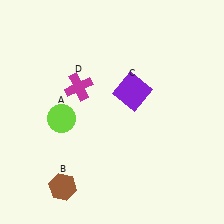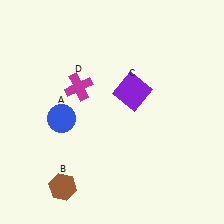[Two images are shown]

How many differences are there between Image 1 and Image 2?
There is 1 difference between the two images.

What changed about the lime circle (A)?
In Image 1, A is lime. In Image 2, it changed to blue.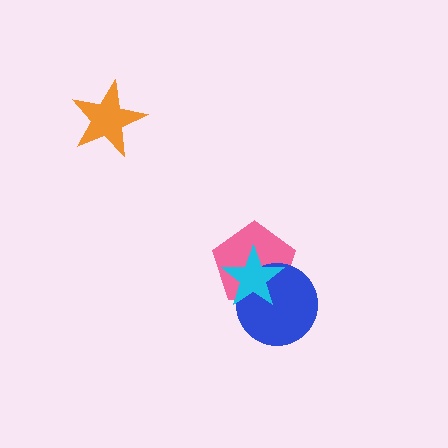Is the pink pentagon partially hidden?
Yes, it is partially covered by another shape.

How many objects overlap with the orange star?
0 objects overlap with the orange star.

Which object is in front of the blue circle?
The cyan star is in front of the blue circle.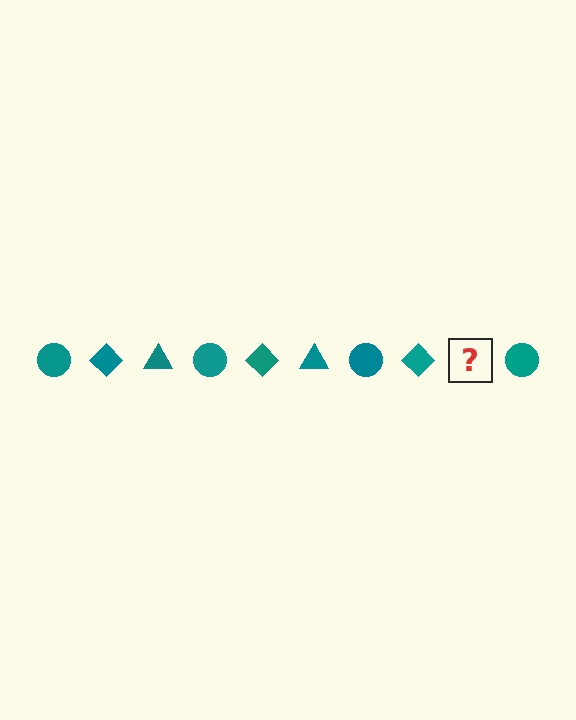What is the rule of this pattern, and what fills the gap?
The rule is that the pattern cycles through circle, diamond, triangle shapes in teal. The gap should be filled with a teal triangle.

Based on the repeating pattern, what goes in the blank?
The blank should be a teal triangle.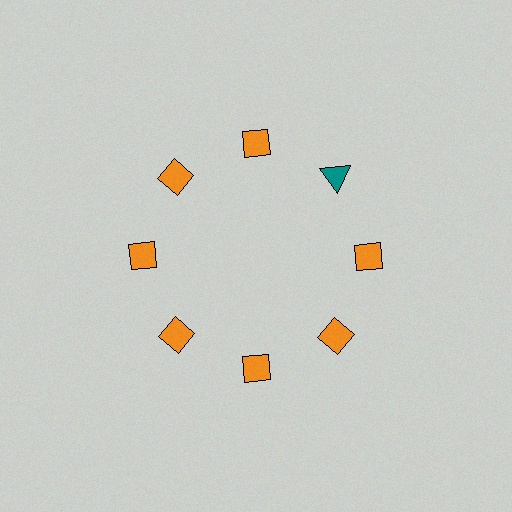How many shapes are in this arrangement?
There are 8 shapes arranged in a ring pattern.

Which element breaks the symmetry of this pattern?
The teal triangle at roughly the 2 o'clock position breaks the symmetry. All other shapes are orange diamonds.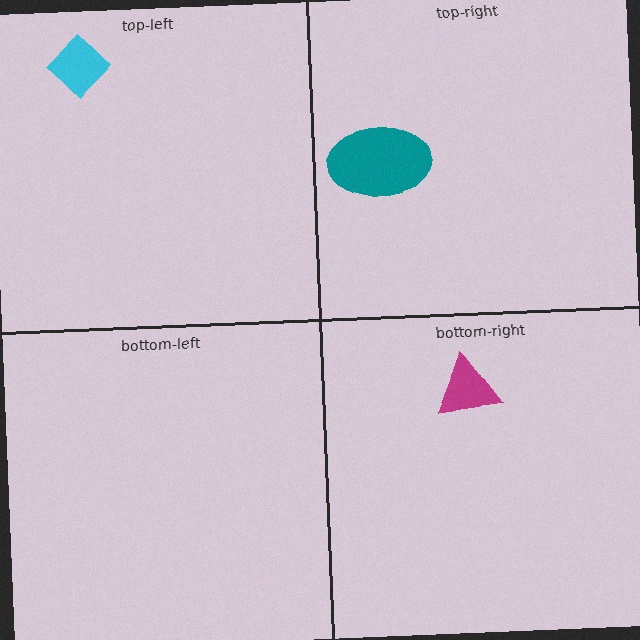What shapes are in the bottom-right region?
The magenta triangle.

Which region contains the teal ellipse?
The top-right region.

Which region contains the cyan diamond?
The top-left region.